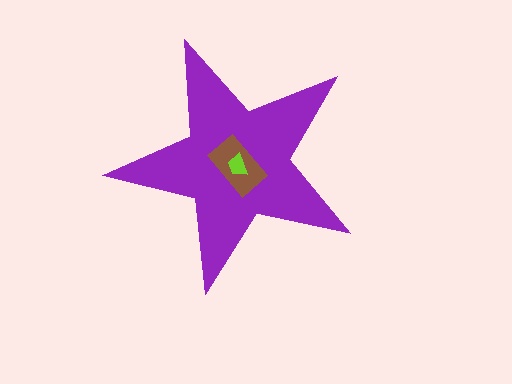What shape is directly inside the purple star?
The brown rectangle.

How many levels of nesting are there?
3.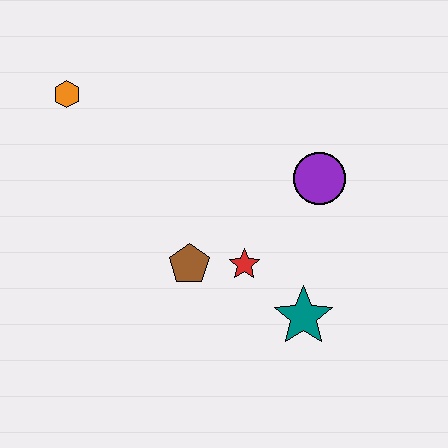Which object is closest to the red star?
The brown pentagon is closest to the red star.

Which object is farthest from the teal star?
The orange hexagon is farthest from the teal star.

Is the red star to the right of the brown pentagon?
Yes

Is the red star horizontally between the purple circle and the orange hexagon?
Yes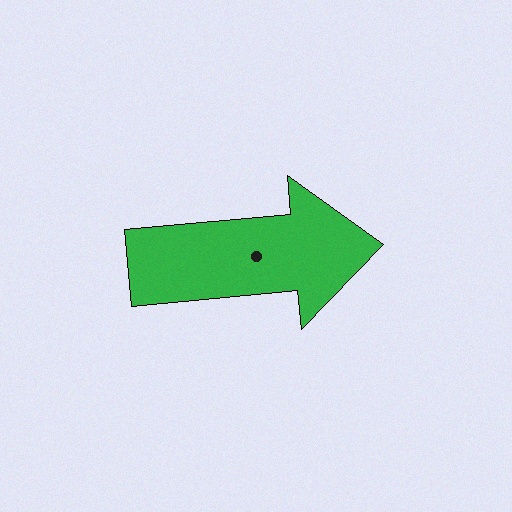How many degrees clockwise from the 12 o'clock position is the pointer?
Approximately 85 degrees.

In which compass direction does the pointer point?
East.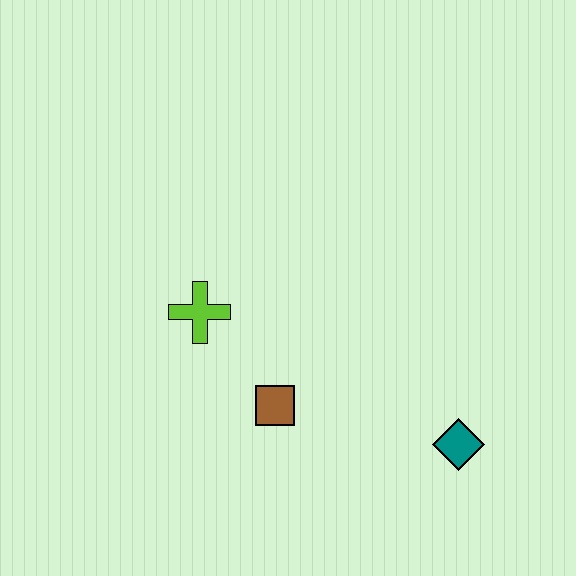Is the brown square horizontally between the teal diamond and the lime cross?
Yes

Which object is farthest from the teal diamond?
The lime cross is farthest from the teal diamond.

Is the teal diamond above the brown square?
No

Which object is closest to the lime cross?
The brown square is closest to the lime cross.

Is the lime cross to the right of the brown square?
No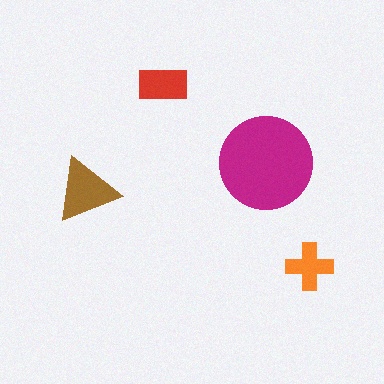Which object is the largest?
The magenta circle.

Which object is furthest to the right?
The orange cross is rightmost.